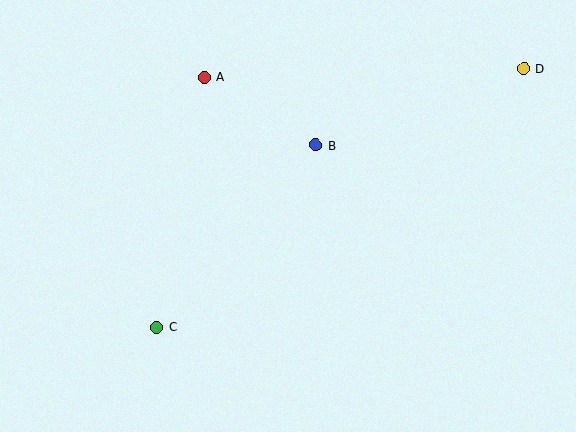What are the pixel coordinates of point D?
Point D is at (524, 69).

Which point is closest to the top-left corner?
Point A is closest to the top-left corner.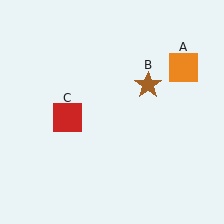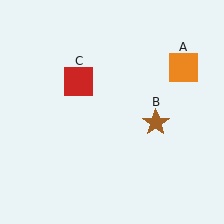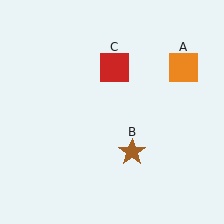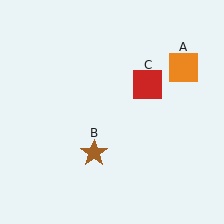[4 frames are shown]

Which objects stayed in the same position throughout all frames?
Orange square (object A) remained stationary.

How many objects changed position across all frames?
2 objects changed position: brown star (object B), red square (object C).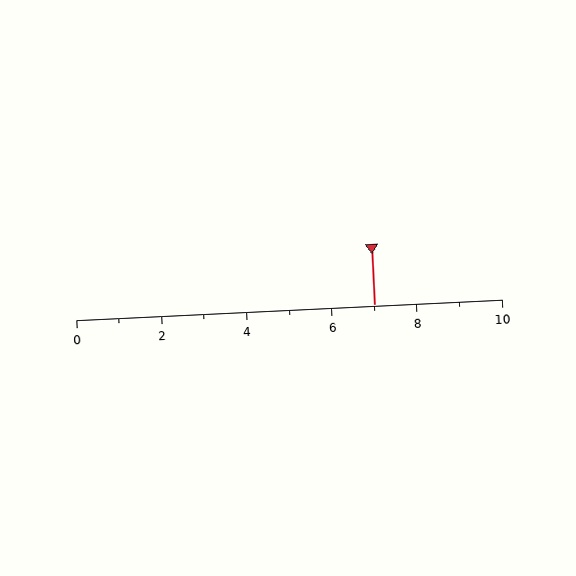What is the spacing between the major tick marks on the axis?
The major ticks are spaced 2 apart.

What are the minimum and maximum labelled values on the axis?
The axis runs from 0 to 10.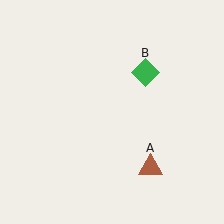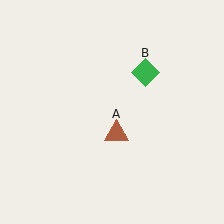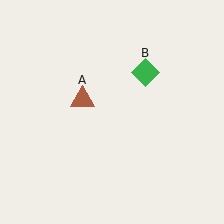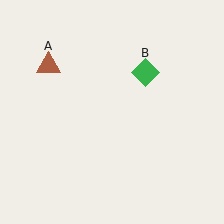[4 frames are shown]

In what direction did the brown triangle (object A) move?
The brown triangle (object A) moved up and to the left.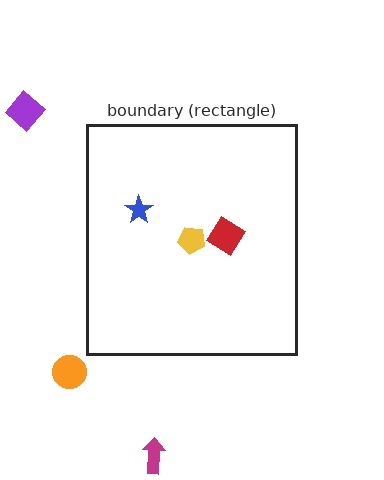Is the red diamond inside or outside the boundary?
Inside.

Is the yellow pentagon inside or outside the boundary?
Inside.